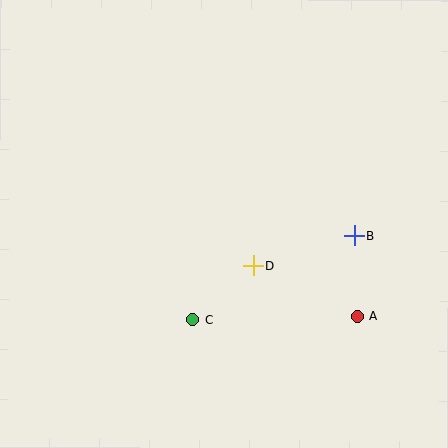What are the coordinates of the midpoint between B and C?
The midpoint between B and C is at (274, 278).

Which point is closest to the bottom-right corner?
Point A is closest to the bottom-right corner.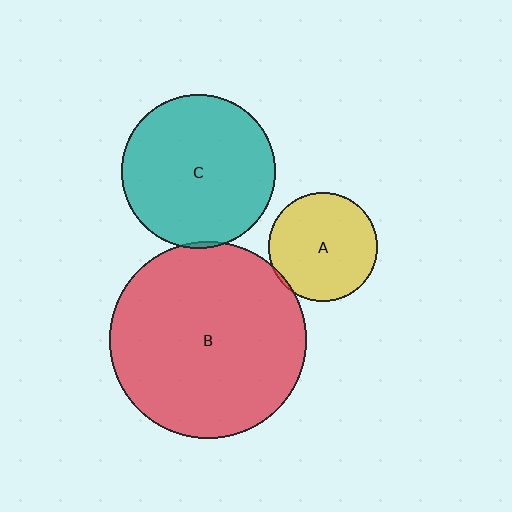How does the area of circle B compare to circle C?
Approximately 1.6 times.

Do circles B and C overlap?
Yes.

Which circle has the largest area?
Circle B (red).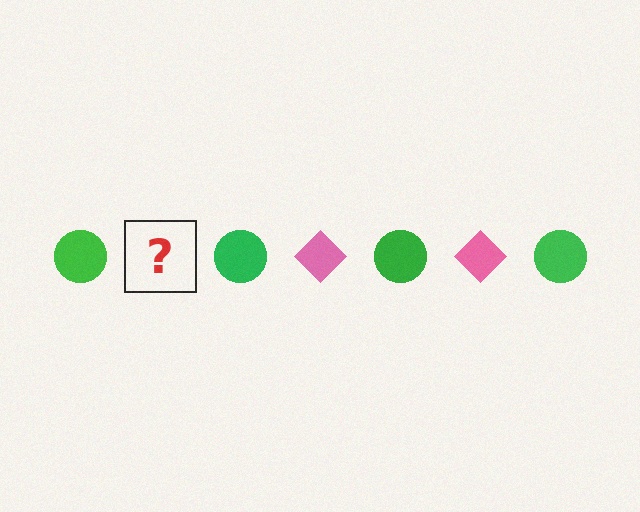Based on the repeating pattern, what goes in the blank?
The blank should be a pink diamond.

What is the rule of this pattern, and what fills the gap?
The rule is that the pattern alternates between green circle and pink diamond. The gap should be filled with a pink diamond.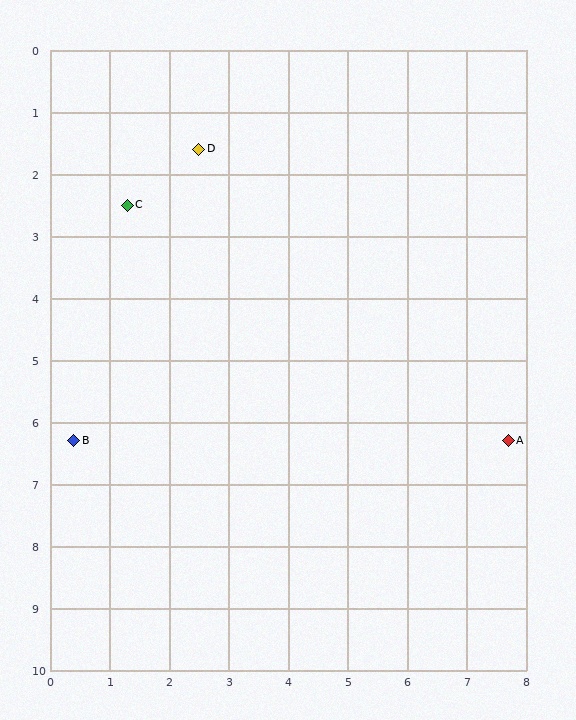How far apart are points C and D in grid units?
Points C and D are about 1.5 grid units apart.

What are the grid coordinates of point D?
Point D is at approximately (2.5, 1.6).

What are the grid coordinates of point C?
Point C is at approximately (1.3, 2.5).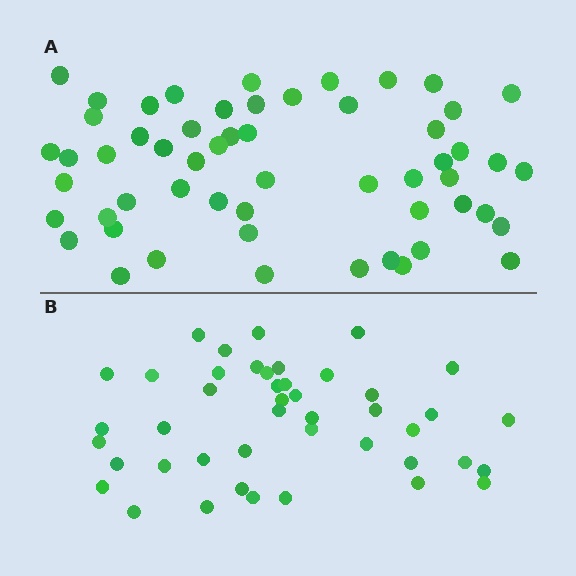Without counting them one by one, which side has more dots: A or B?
Region A (the top region) has more dots.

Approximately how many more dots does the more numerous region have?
Region A has roughly 12 or so more dots than region B.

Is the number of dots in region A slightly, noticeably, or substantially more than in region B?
Region A has noticeably more, but not dramatically so. The ratio is roughly 1.3 to 1.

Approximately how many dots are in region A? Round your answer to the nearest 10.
About 60 dots. (The exact count is 56, which rounds to 60.)